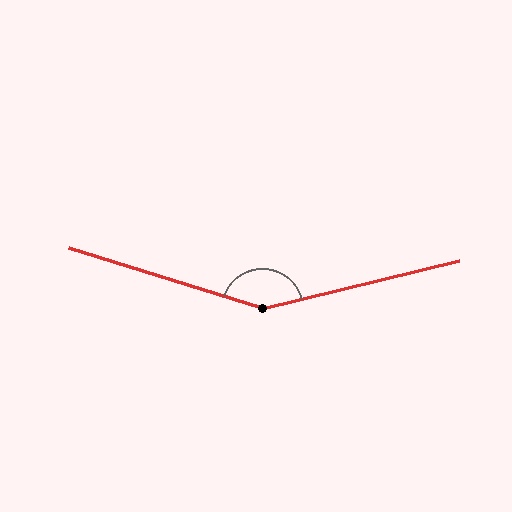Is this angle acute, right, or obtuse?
It is obtuse.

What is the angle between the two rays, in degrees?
Approximately 149 degrees.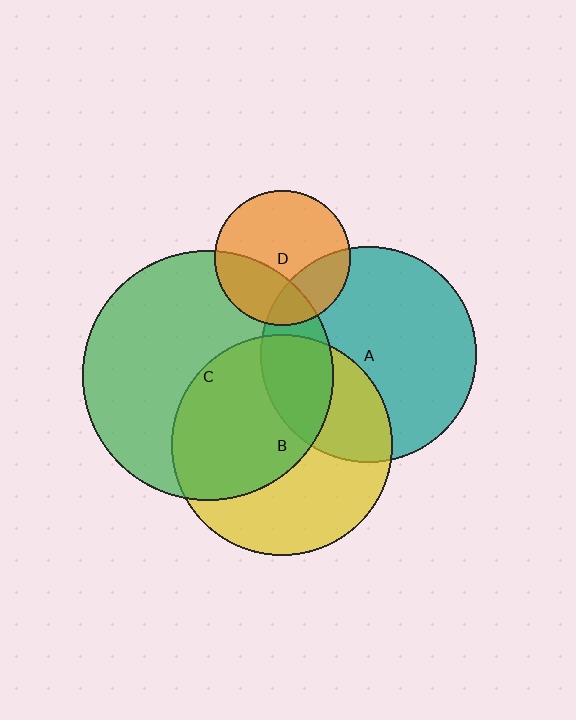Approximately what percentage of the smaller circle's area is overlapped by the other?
Approximately 25%.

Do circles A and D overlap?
Yes.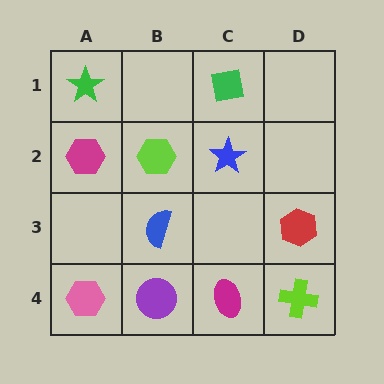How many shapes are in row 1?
2 shapes.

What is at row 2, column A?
A magenta hexagon.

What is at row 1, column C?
A green square.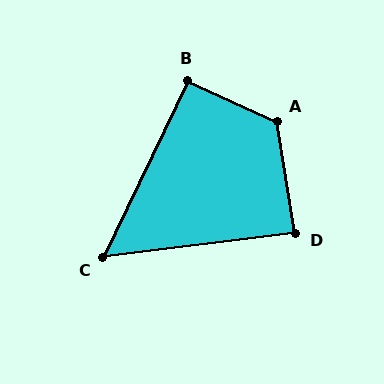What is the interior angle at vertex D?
Approximately 88 degrees (approximately right).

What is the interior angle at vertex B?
Approximately 92 degrees (approximately right).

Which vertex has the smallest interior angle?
C, at approximately 57 degrees.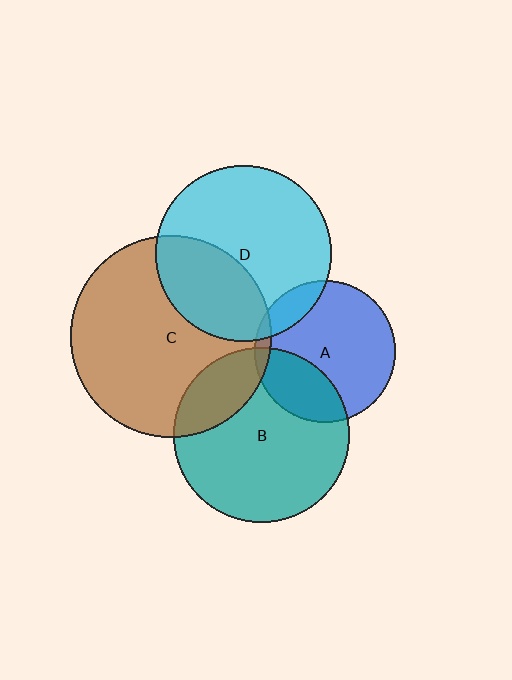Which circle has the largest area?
Circle C (brown).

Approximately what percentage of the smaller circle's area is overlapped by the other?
Approximately 30%.